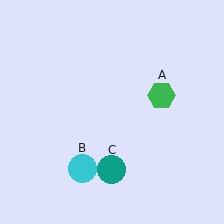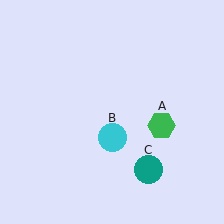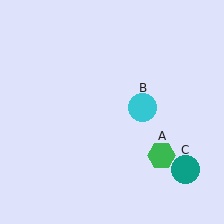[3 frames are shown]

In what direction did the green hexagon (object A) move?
The green hexagon (object A) moved down.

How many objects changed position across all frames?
3 objects changed position: green hexagon (object A), cyan circle (object B), teal circle (object C).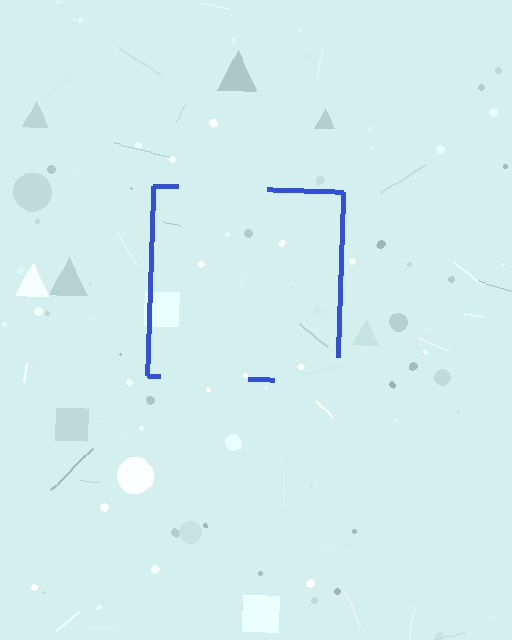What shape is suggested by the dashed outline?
The dashed outline suggests a square.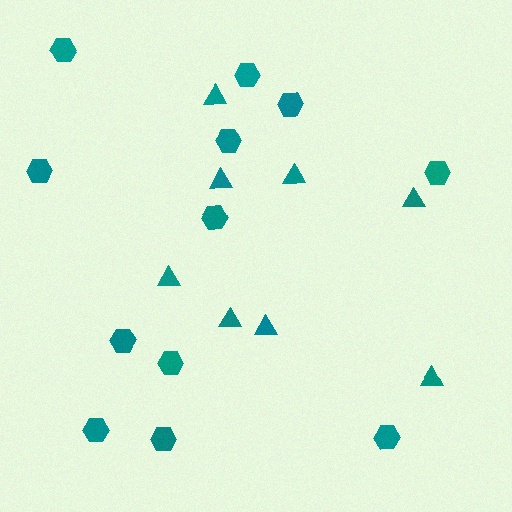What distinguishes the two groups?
There are 2 groups: one group of triangles (8) and one group of hexagons (12).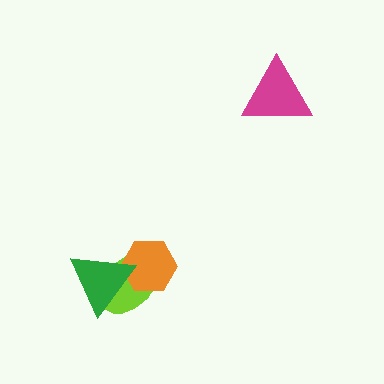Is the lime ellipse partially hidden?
Yes, it is partially covered by another shape.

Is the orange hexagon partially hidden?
Yes, it is partially covered by another shape.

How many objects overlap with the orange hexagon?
2 objects overlap with the orange hexagon.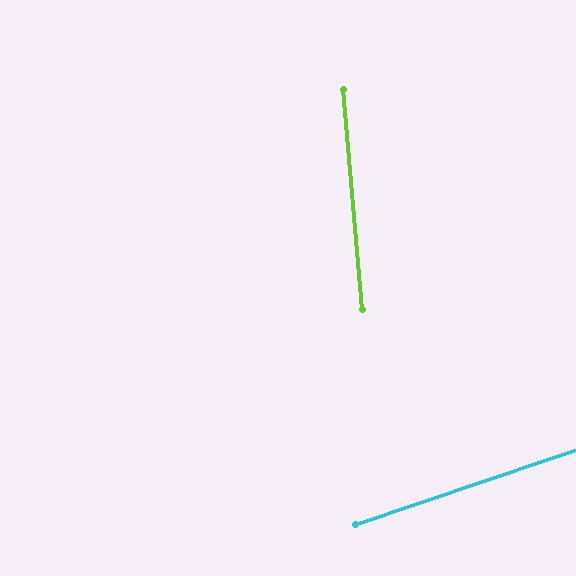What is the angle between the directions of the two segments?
Approximately 76 degrees.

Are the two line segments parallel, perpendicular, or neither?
Neither parallel nor perpendicular — they differ by about 76°.